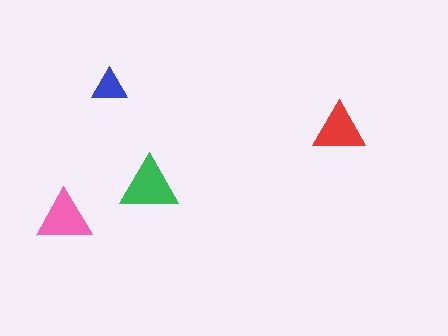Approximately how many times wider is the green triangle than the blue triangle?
About 1.5 times wider.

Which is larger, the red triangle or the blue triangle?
The red one.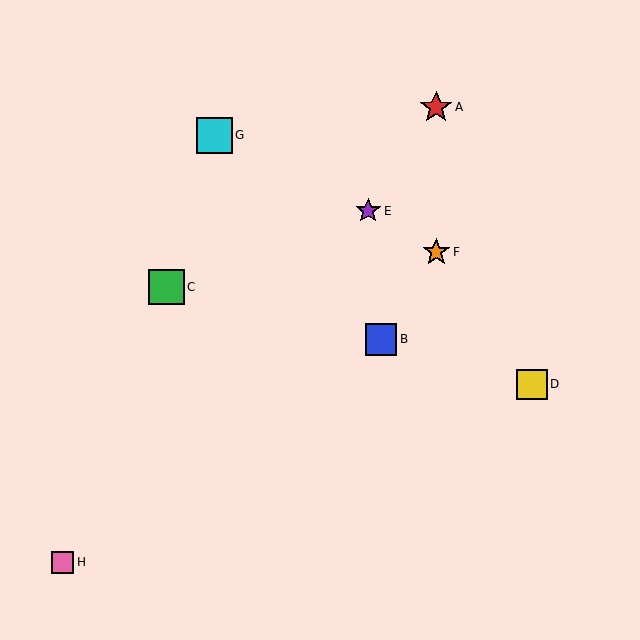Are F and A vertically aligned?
Yes, both are at x≈436.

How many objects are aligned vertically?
2 objects (A, F) are aligned vertically.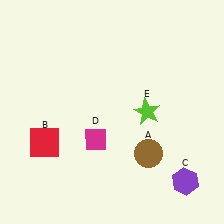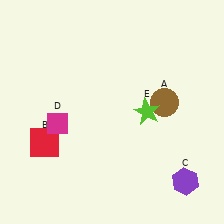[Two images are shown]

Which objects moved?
The objects that moved are: the brown circle (A), the magenta diamond (D).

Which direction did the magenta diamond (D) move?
The magenta diamond (D) moved left.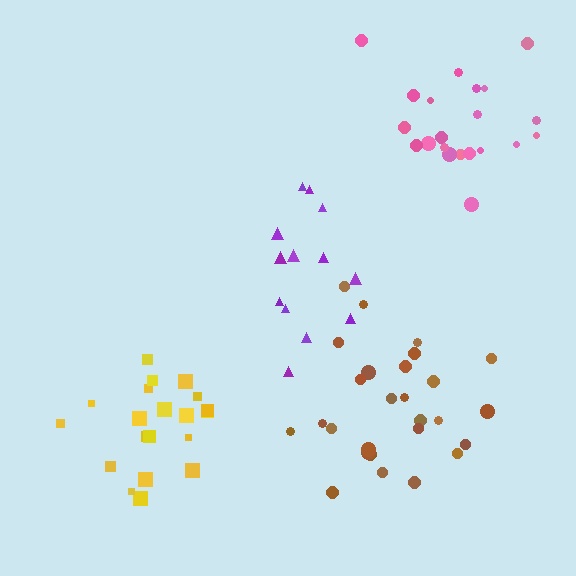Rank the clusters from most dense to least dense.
yellow, brown, pink, purple.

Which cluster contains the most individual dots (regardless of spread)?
Brown (27).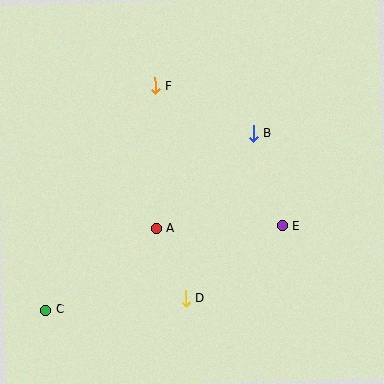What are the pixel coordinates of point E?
Point E is at (282, 226).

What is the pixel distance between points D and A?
The distance between D and A is 76 pixels.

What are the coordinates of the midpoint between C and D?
The midpoint between C and D is at (116, 304).